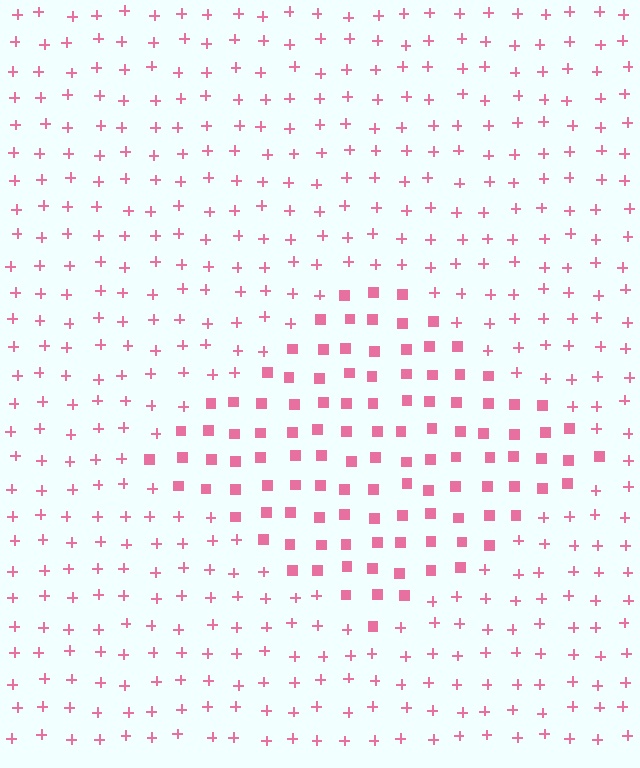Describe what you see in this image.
The image is filled with small pink elements arranged in a uniform grid. A diamond-shaped region contains squares, while the surrounding area contains plus signs. The boundary is defined purely by the change in element shape.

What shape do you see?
I see a diamond.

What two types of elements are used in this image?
The image uses squares inside the diamond region and plus signs outside it.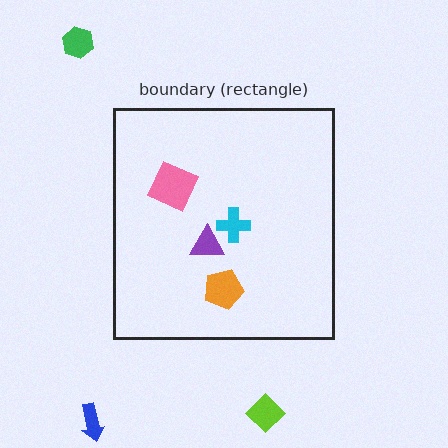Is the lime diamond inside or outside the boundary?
Outside.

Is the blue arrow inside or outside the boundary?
Outside.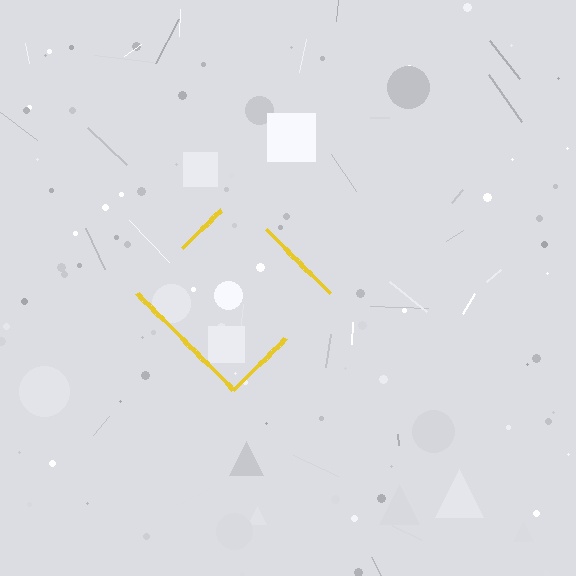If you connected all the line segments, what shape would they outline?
They would outline a diamond.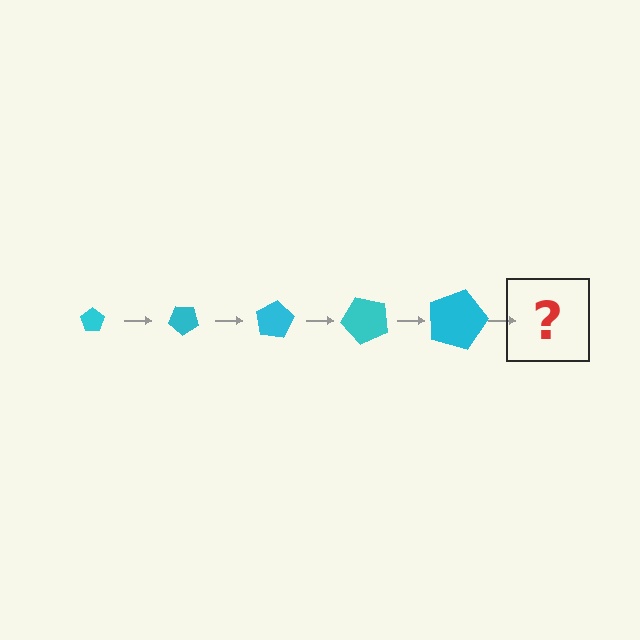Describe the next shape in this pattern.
It should be a pentagon, larger than the previous one and rotated 200 degrees from the start.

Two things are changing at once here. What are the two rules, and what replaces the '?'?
The two rules are that the pentagon grows larger each step and it rotates 40 degrees each step. The '?' should be a pentagon, larger than the previous one and rotated 200 degrees from the start.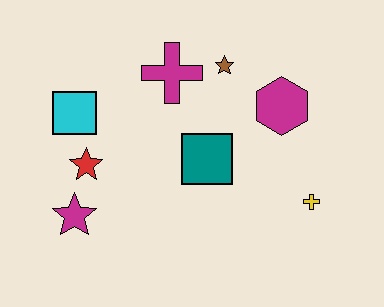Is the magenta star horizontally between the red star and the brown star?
No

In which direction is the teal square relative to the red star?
The teal square is to the right of the red star.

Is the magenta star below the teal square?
Yes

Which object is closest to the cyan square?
The red star is closest to the cyan square.